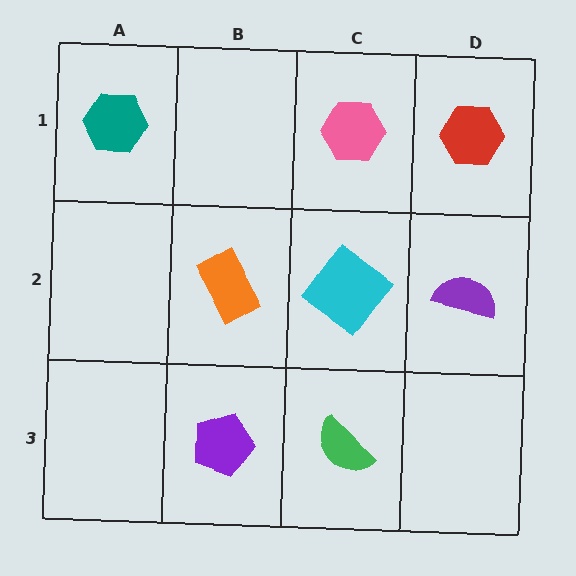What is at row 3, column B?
A purple pentagon.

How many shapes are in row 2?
3 shapes.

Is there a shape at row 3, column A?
No, that cell is empty.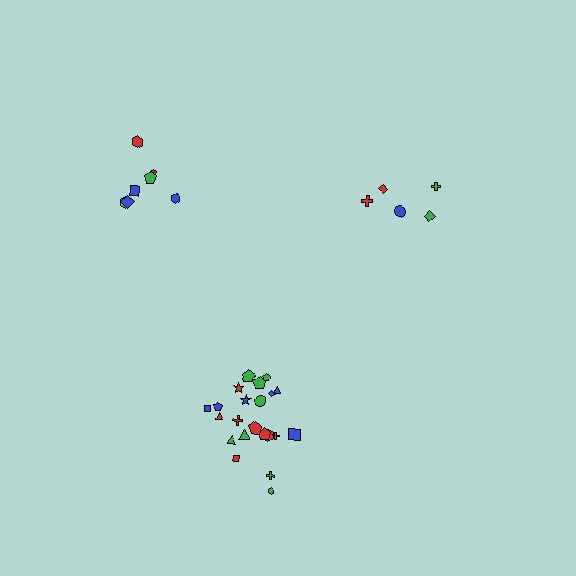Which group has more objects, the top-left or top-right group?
The top-left group.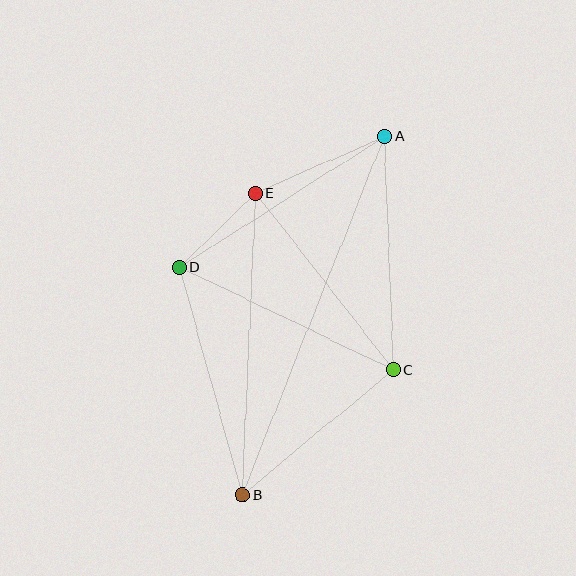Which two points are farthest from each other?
Points A and B are farthest from each other.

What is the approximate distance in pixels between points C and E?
The distance between C and E is approximately 225 pixels.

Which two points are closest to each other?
Points D and E are closest to each other.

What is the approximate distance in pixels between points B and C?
The distance between B and C is approximately 196 pixels.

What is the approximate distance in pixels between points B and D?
The distance between B and D is approximately 236 pixels.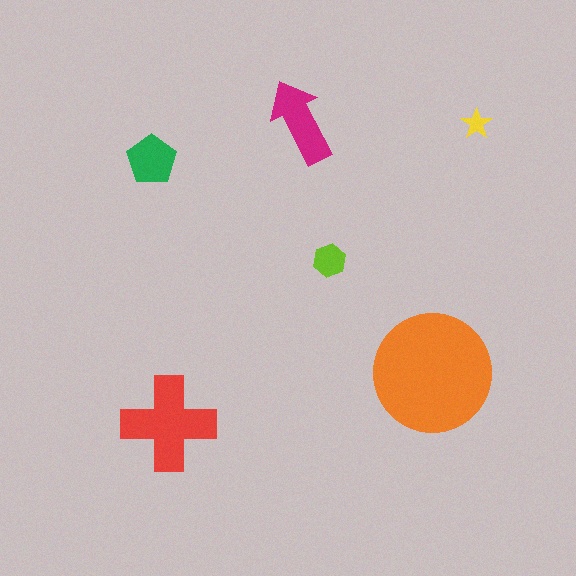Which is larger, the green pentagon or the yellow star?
The green pentagon.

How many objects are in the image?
There are 6 objects in the image.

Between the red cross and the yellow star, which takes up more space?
The red cross.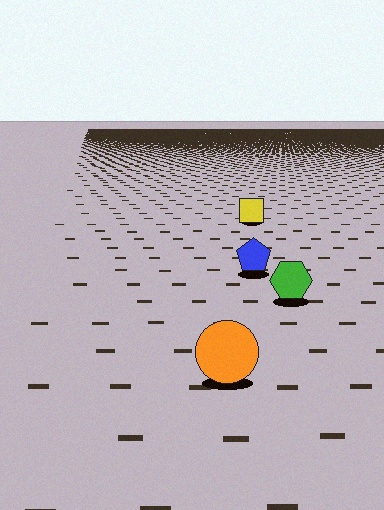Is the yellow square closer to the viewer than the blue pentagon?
No. The blue pentagon is closer — you can tell from the texture gradient: the ground texture is coarser near it.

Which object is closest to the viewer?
The orange circle is closest. The texture marks near it are larger and more spread out.